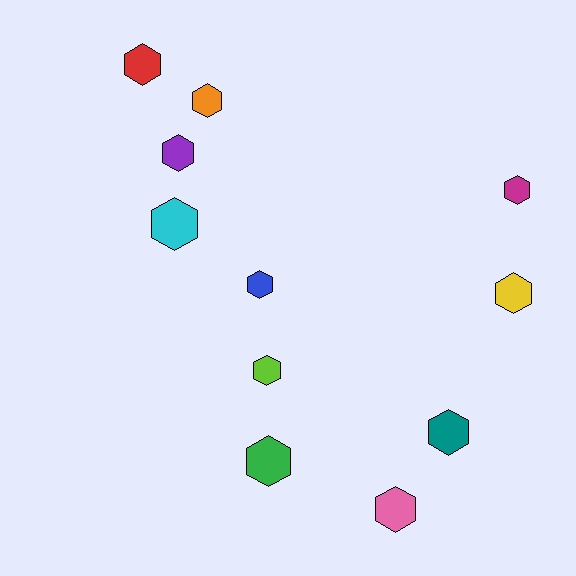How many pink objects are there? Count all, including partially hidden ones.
There is 1 pink object.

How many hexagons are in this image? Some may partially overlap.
There are 11 hexagons.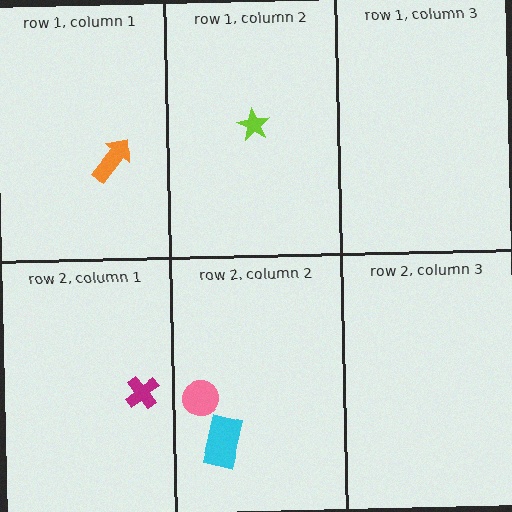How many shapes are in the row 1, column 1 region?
1.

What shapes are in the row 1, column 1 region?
The orange arrow.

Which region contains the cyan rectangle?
The row 2, column 2 region.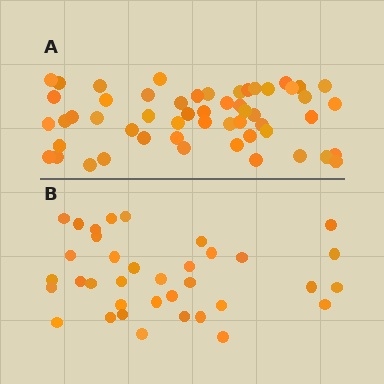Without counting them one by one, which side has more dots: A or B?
Region A (the top region) has more dots.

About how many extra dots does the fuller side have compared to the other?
Region A has approximately 20 more dots than region B.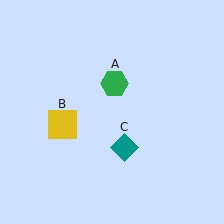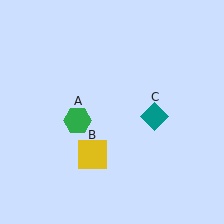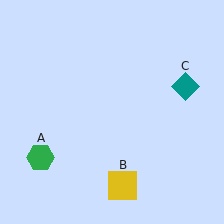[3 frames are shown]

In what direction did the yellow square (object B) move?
The yellow square (object B) moved down and to the right.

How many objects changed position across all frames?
3 objects changed position: green hexagon (object A), yellow square (object B), teal diamond (object C).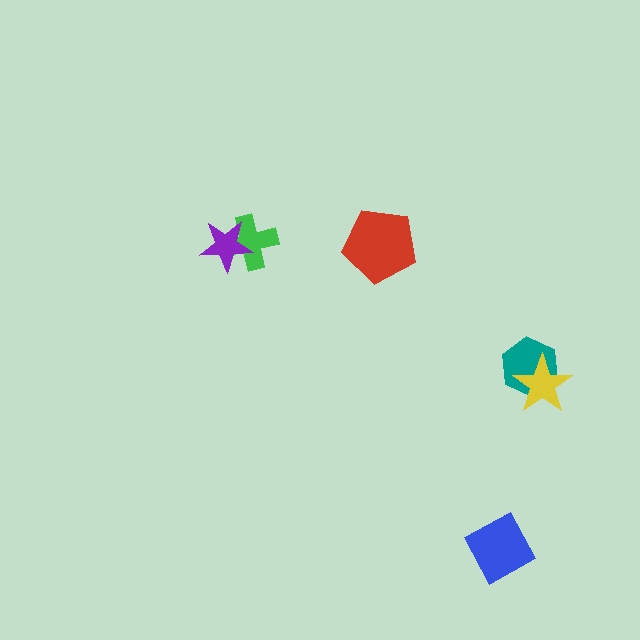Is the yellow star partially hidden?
No, no other shape covers it.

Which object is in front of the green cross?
The purple star is in front of the green cross.